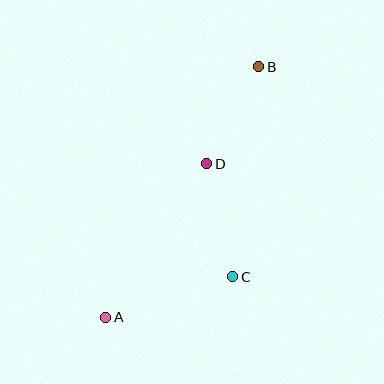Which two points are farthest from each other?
Points A and B are farthest from each other.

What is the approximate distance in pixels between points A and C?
The distance between A and C is approximately 134 pixels.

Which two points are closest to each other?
Points B and D are closest to each other.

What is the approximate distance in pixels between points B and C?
The distance between B and C is approximately 212 pixels.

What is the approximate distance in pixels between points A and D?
The distance between A and D is approximately 184 pixels.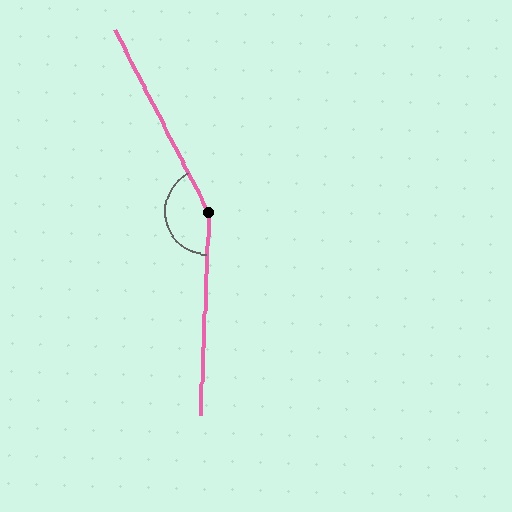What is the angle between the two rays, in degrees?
Approximately 150 degrees.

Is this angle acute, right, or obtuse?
It is obtuse.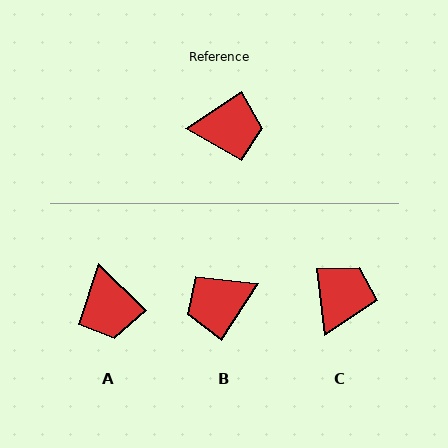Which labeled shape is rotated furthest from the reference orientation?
B, about 157 degrees away.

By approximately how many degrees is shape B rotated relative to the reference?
Approximately 157 degrees clockwise.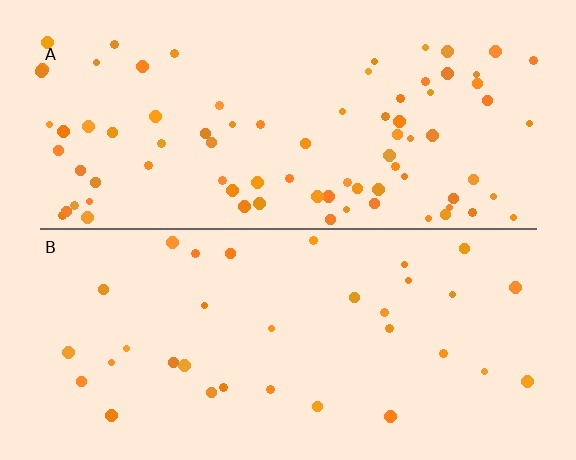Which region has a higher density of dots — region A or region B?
A (the top).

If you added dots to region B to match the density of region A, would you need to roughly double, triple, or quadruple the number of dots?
Approximately triple.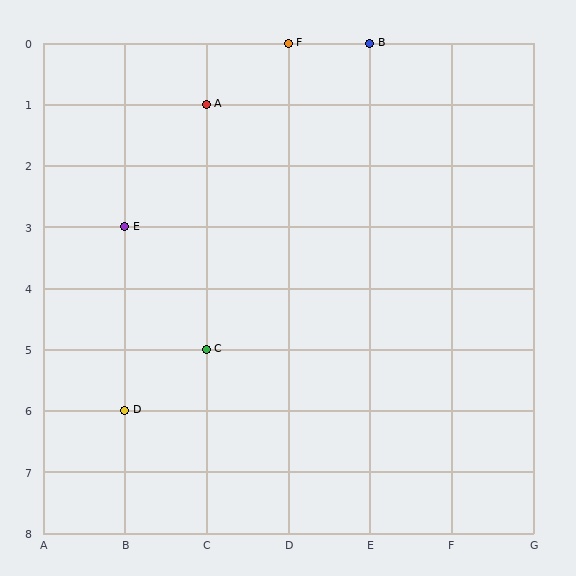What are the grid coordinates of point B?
Point B is at grid coordinates (E, 0).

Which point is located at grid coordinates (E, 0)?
Point B is at (E, 0).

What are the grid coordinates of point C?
Point C is at grid coordinates (C, 5).